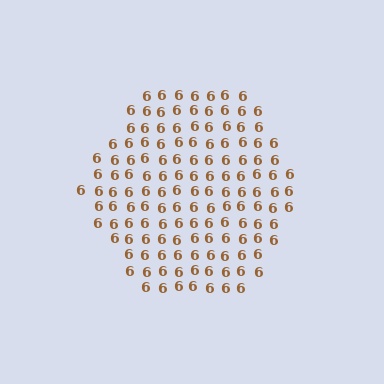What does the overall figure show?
The overall figure shows a hexagon.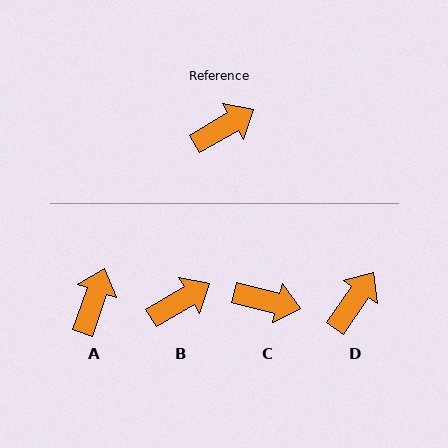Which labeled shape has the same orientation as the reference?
B.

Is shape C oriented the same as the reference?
No, it is off by about 45 degrees.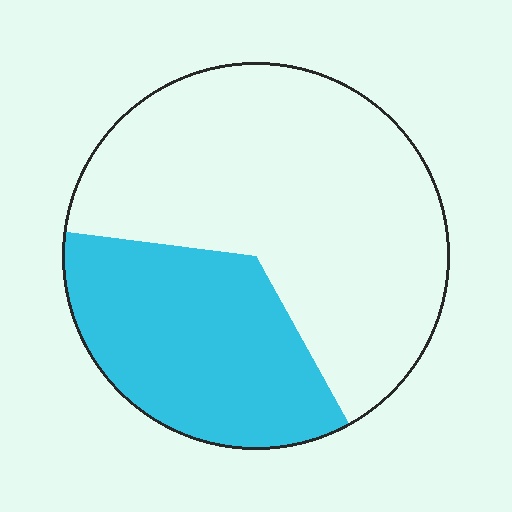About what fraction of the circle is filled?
About one third (1/3).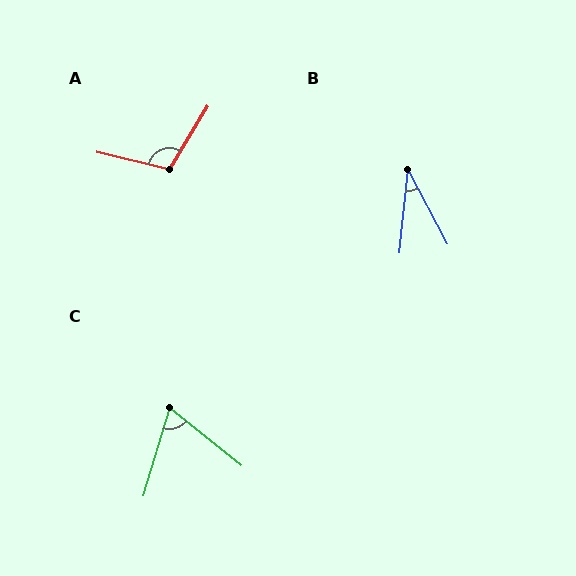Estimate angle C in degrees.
Approximately 68 degrees.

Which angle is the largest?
A, at approximately 108 degrees.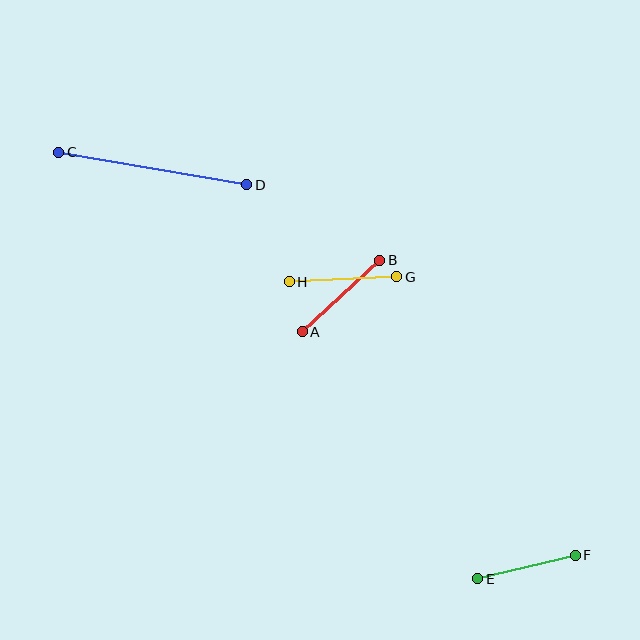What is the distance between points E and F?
The distance is approximately 100 pixels.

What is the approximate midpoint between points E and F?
The midpoint is at approximately (526, 567) pixels.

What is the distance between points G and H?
The distance is approximately 108 pixels.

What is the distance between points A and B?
The distance is approximately 105 pixels.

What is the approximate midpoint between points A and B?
The midpoint is at approximately (341, 296) pixels.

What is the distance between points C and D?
The distance is approximately 191 pixels.